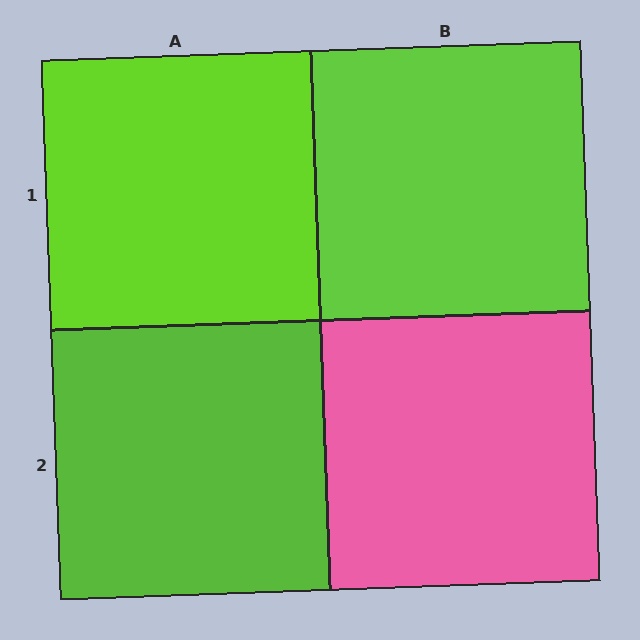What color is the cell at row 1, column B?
Lime.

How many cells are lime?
3 cells are lime.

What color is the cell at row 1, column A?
Lime.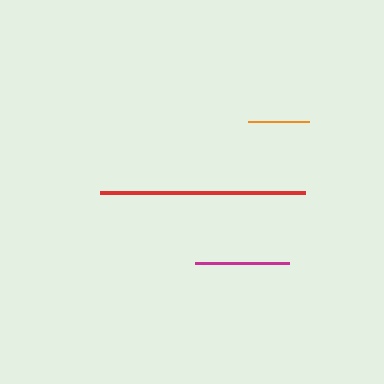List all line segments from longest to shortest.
From longest to shortest: red, magenta, orange.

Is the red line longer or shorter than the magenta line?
The red line is longer than the magenta line.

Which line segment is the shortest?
The orange line is the shortest at approximately 61 pixels.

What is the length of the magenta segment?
The magenta segment is approximately 93 pixels long.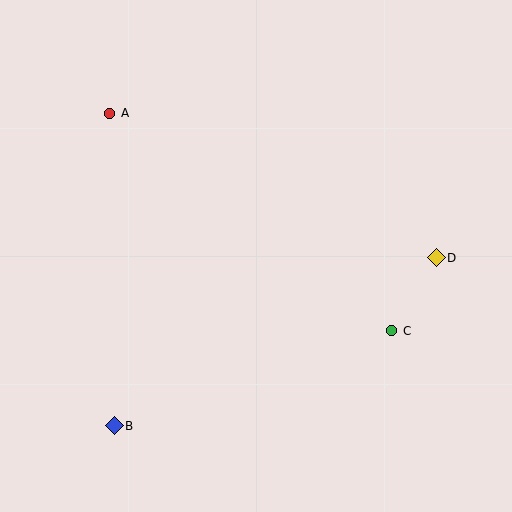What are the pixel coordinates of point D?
Point D is at (436, 258).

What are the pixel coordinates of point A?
Point A is at (110, 113).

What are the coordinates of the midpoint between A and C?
The midpoint between A and C is at (251, 222).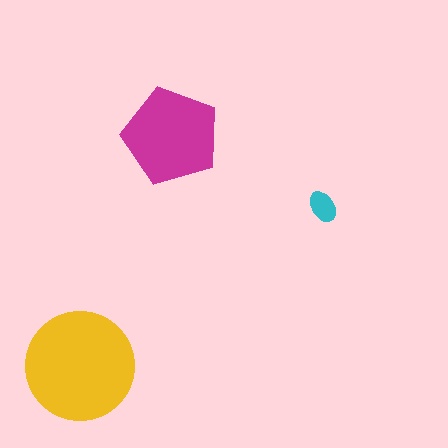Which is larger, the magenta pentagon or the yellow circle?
The yellow circle.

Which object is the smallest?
The cyan ellipse.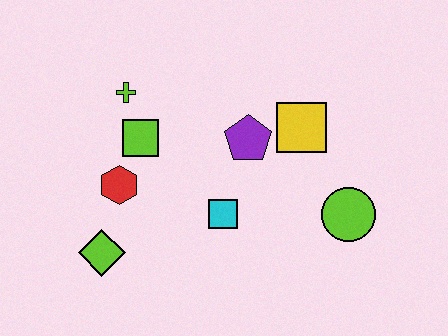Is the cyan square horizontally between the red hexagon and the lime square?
No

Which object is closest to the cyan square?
The purple pentagon is closest to the cyan square.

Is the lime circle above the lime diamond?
Yes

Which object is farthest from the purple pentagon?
The lime diamond is farthest from the purple pentagon.